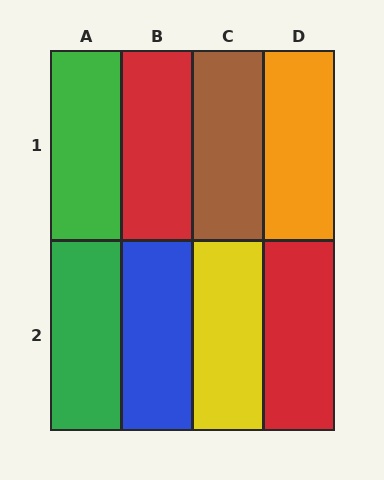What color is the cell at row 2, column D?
Red.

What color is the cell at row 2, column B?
Blue.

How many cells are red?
2 cells are red.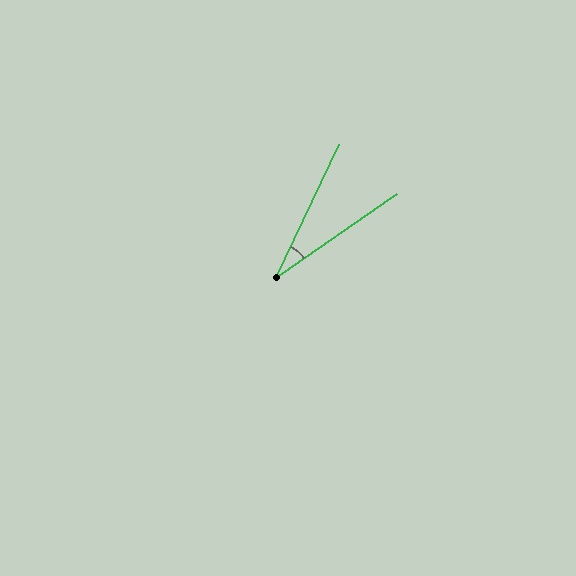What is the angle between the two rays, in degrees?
Approximately 30 degrees.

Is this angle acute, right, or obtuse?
It is acute.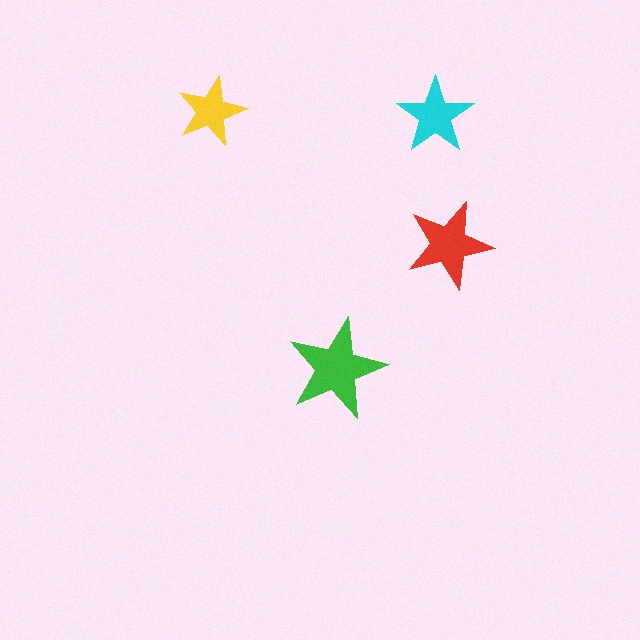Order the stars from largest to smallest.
the green one, the red one, the cyan one, the yellow one.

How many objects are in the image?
There are 4 objects in the image.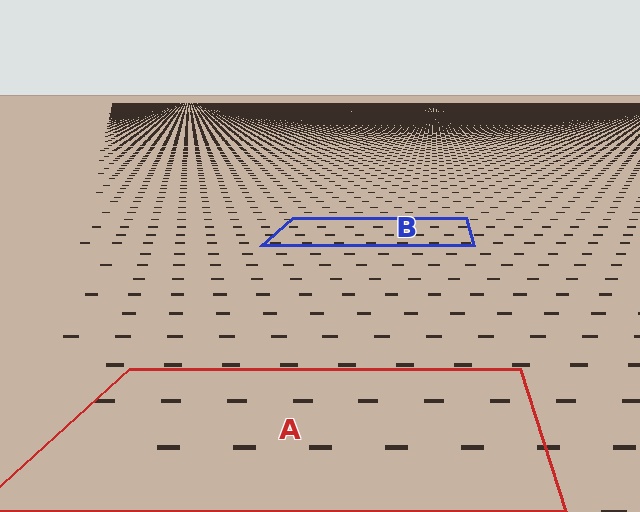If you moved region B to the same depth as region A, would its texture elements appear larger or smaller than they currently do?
They would appear larger. At a closer depth, the same texture elements are projected at a bigger on-screen size.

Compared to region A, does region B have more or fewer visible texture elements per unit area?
Region B has more texture elements per unit area — they are packed more densely because it is farther away.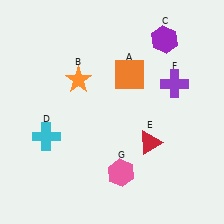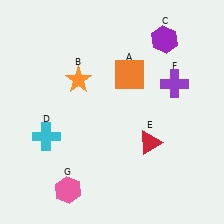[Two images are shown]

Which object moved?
The pink hexagon (G) moved left.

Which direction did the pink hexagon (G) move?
The pink hexagon (G) moved left.